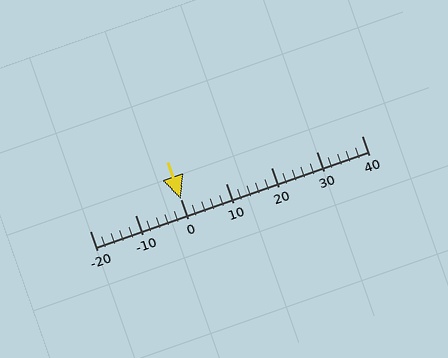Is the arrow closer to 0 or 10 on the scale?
The arrow is closer to 0.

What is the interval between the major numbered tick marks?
The major tick marks are spaced 10 units apart.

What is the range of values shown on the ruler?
The ruler shows values from -20 to 40.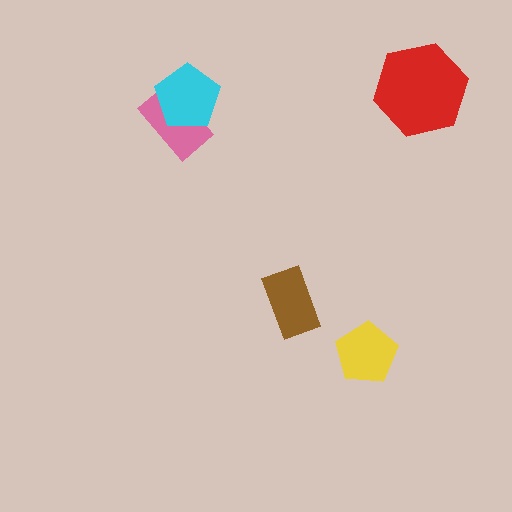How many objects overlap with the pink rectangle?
1 object overlaps with the pink rectangle.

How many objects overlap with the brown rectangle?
0 objects overlap with the brown rectangle.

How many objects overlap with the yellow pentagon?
0 objects overlap with the yellow pentagon.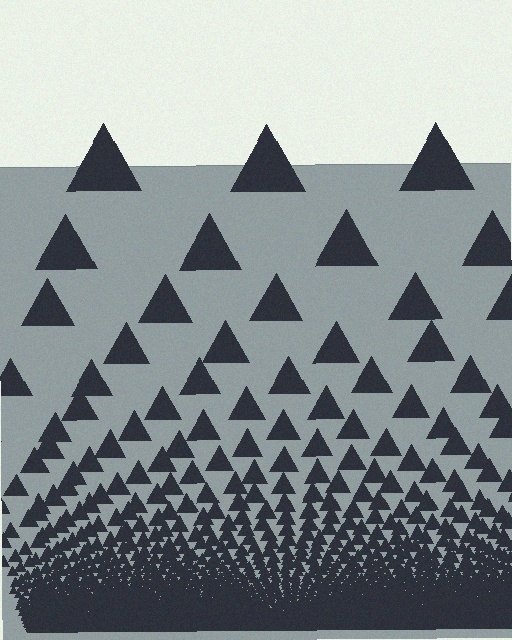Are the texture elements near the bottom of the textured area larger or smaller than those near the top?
Smaller. The gradient is inverted — elements near the bottom are smaller and denser.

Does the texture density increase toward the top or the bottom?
Density increases toward the bottom.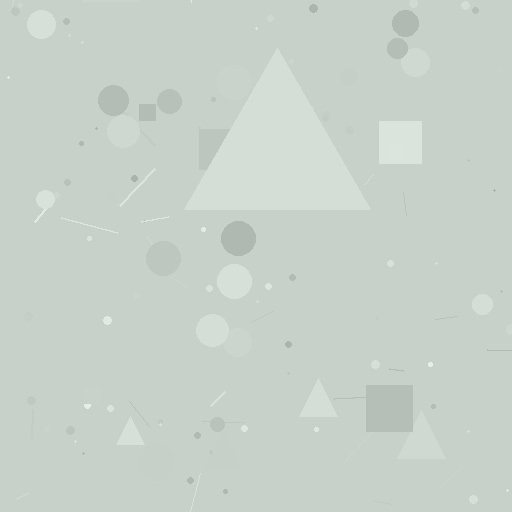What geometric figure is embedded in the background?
A triangle is embedded in the background.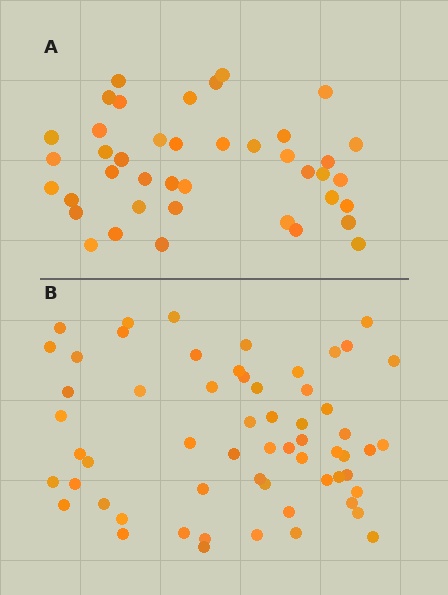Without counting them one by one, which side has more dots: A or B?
Region B (the bottom region) has more dots.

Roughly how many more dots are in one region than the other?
Region B has approximately 20 more dots than region A.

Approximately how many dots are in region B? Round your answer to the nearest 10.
About 60 dots.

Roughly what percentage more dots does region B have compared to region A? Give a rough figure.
About 45% more.